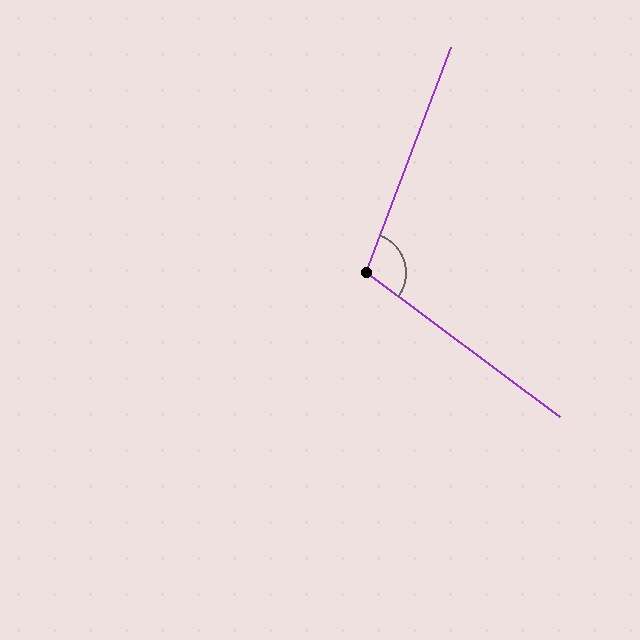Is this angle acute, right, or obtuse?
It is obtuse.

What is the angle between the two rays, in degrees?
Approximately 106 degrees.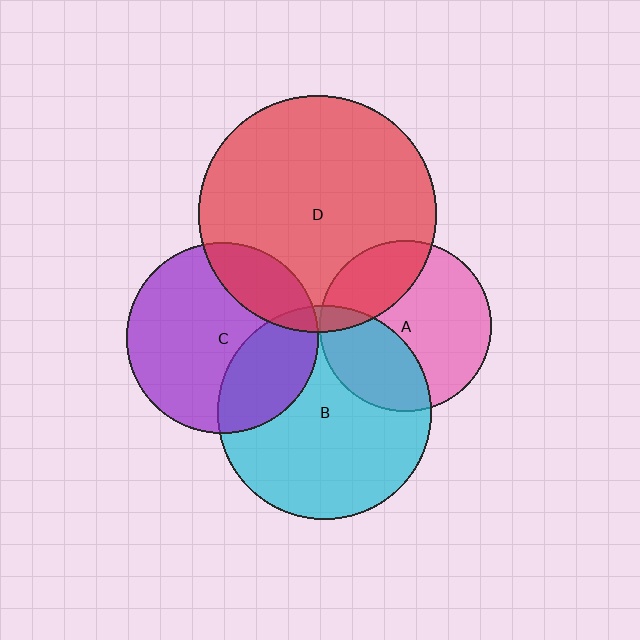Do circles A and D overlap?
Yes.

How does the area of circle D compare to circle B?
Approximately 1.2 times.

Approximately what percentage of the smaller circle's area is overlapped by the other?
Approximately 25%.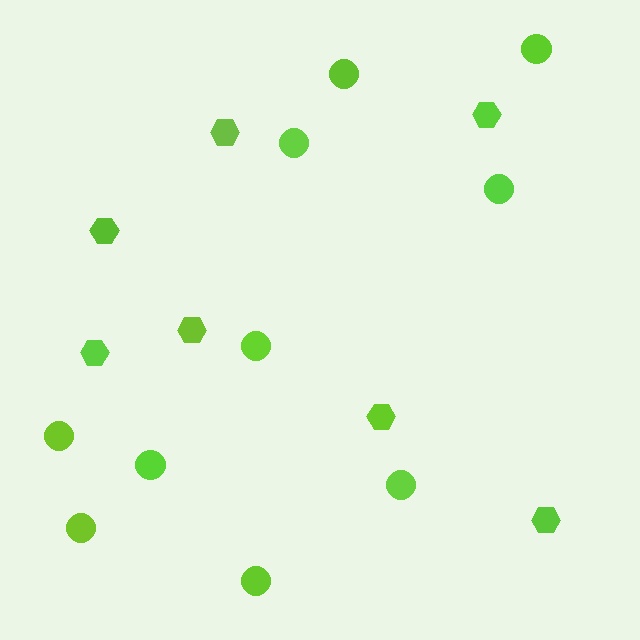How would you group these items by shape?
There are 2 groups: one group of hexagons (7) and one group of circles (10).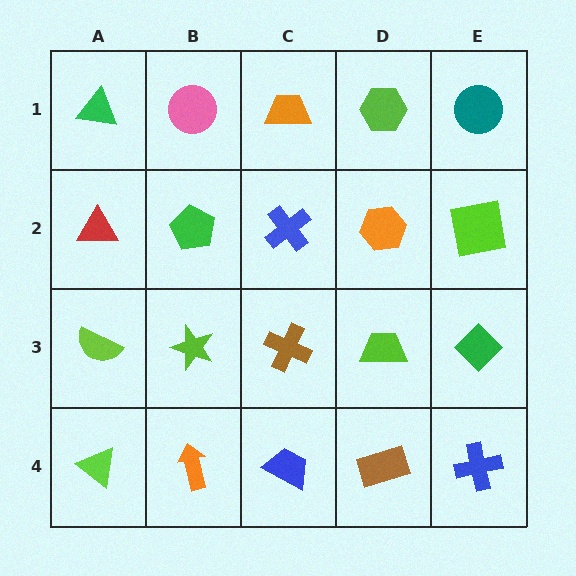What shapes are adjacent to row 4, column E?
A green diamond (row 3, column E), a brown rectangle (row 4, column D).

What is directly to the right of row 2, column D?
A lime square.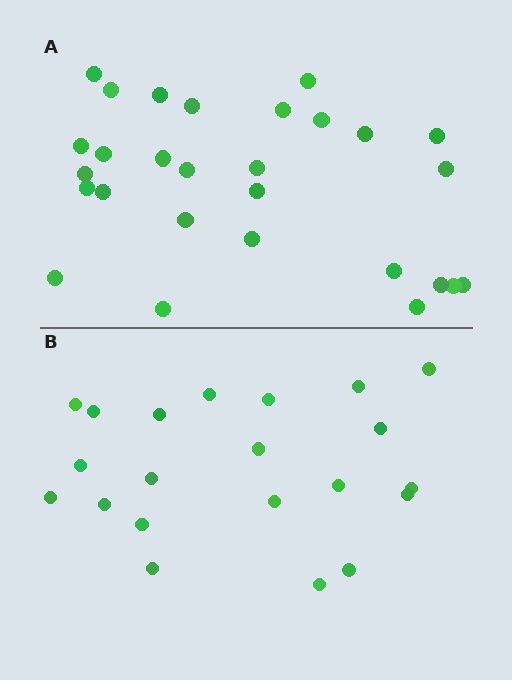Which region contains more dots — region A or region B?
Region A (the top region) has more dots.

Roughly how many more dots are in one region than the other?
Region A has roughly 8 or so more dots than region B.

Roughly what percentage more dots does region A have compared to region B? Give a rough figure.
About 35% more.